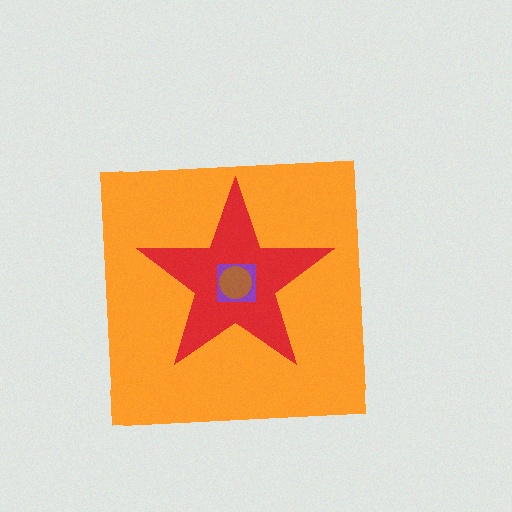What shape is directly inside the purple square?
The brown circle.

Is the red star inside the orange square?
Yes.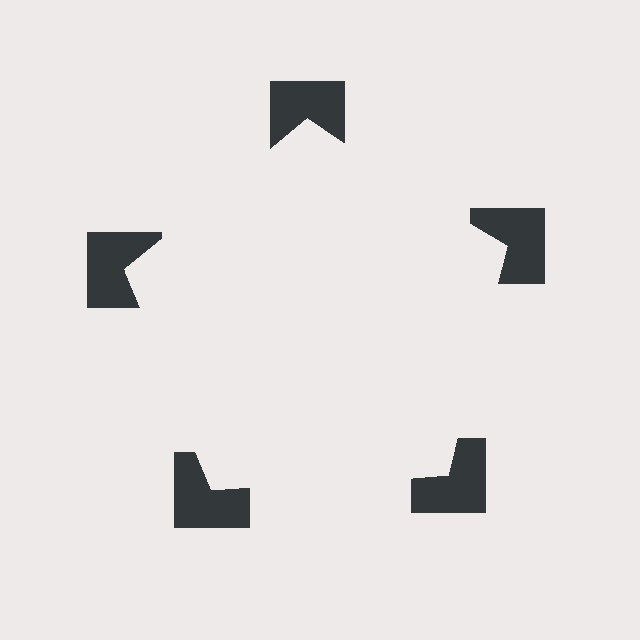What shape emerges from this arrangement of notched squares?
An illusory pentagon — its edges are inferred from the aligned wedge cuts in the notched squares, not physically drawn.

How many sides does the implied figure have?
5 sides.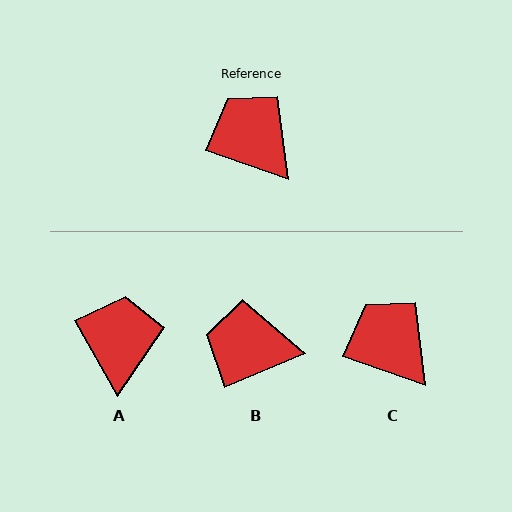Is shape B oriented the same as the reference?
No, it is off by about 42 degrees.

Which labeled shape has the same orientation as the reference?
C.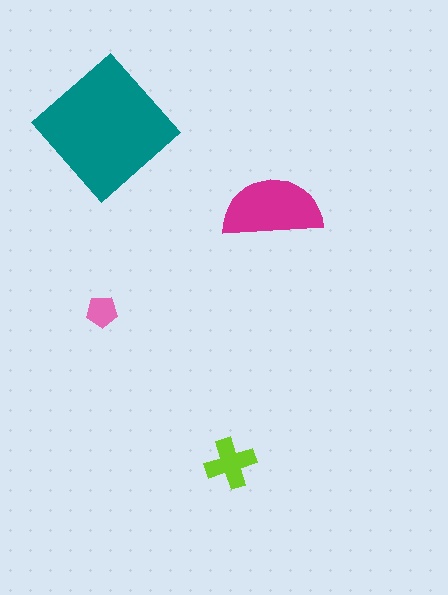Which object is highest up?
The teal diamond is topmost.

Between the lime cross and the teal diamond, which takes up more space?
The teal diamond.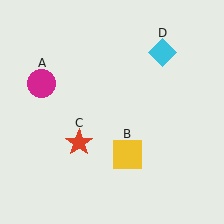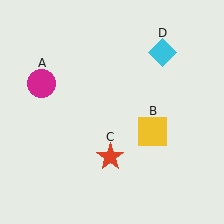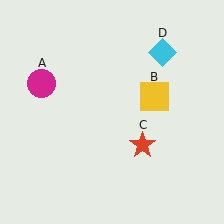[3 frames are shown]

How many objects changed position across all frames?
2 objects changed position: yellow square (object B), red star (object C).